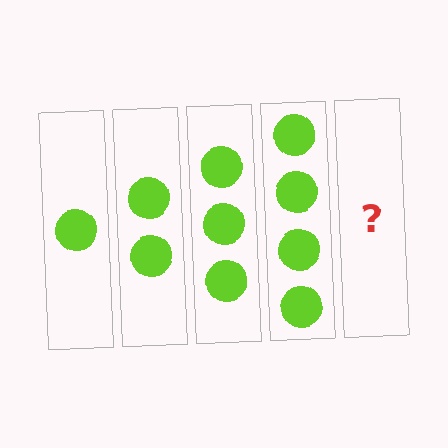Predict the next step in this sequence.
The next step is 5 circles.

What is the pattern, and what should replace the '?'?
The pattern is that each step adds one more circle. The '?' should be 5 circles.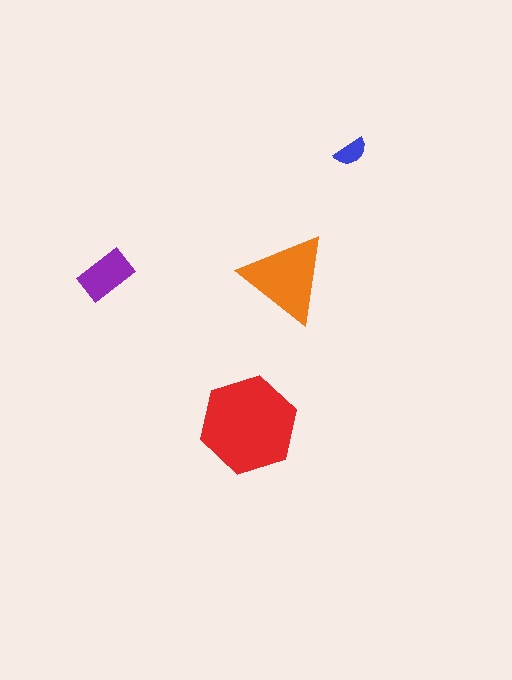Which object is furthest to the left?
The purple rectangle is leftmost.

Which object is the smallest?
The blue semicircle.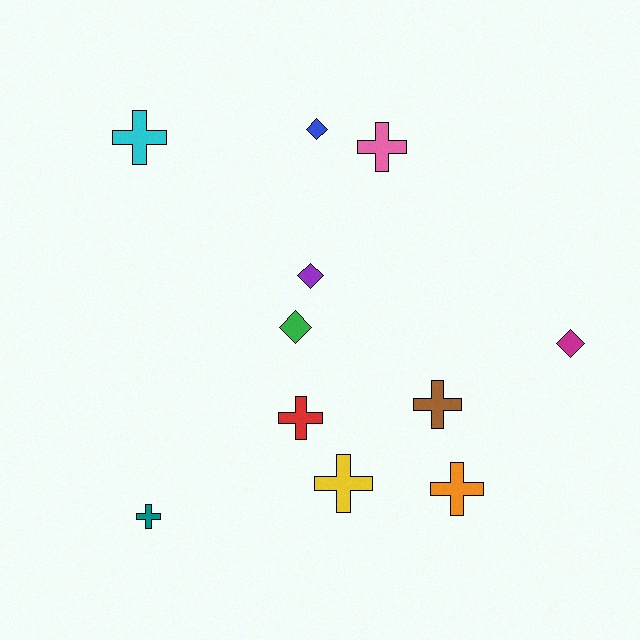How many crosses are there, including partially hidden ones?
There are 7 crosses.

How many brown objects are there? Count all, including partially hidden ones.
There is 1 brown object.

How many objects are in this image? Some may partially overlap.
There are 11 objects.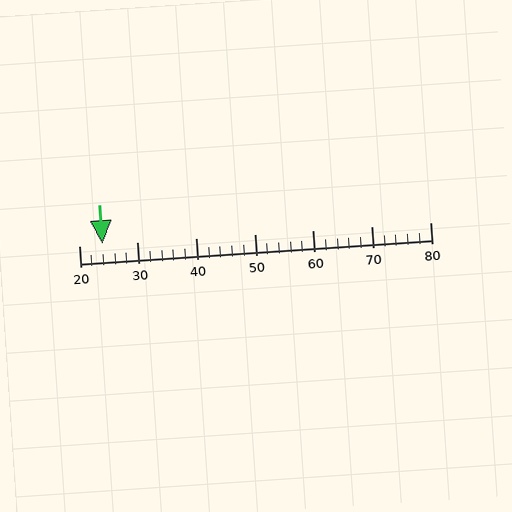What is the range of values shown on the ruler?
The ruler shows values from 20 to 80.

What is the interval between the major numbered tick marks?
The major tick marks are spaced 10 units apart.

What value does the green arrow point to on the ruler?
The green arrow points to approximately 24.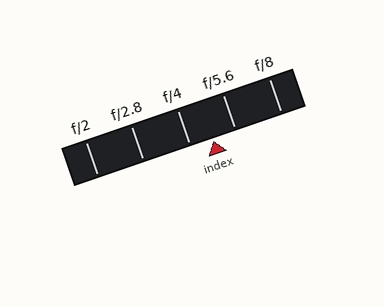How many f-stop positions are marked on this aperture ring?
There are 5 f-stop positions marked.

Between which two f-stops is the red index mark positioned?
The index mark is between f/4 and f/5.6.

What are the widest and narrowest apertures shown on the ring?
The widest aperture shown is f/2 and the narrowest is f/8.